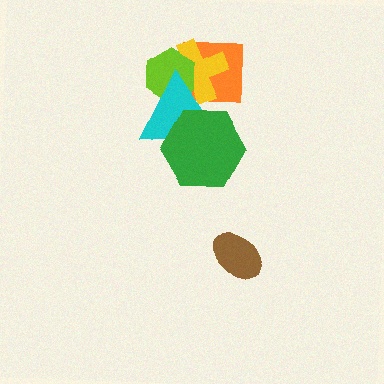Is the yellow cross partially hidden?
Yes, it is partially covered by another shape.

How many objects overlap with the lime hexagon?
3 objects overlap with the lime hexagon.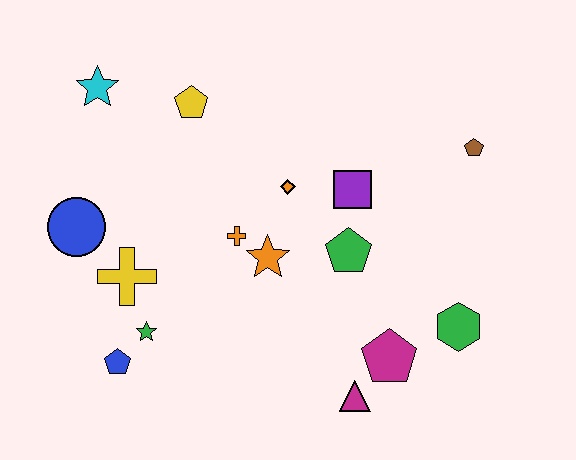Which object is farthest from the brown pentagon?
The blue pentagon is farthest from the brown pentagon.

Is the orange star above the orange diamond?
No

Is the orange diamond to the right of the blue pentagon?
Yes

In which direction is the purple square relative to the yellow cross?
The purple square is to the right of the yellow cross.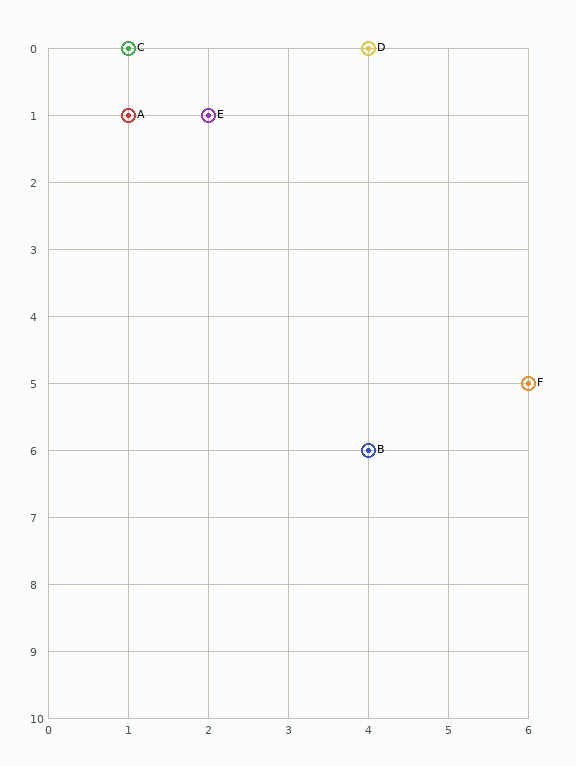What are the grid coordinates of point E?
Point E is at grid coordinates (2, 1).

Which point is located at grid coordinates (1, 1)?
Point A is at (1, 1).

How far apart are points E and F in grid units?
Points E and F are 4 columns and 4 rows apart (about 5.7 grid units diagonally).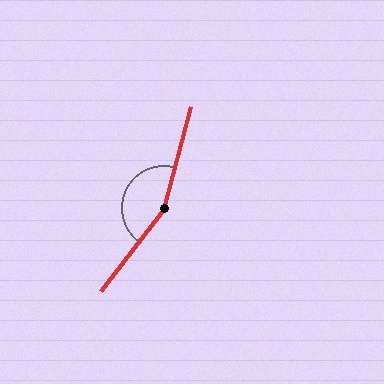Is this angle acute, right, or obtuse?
It is obtuse.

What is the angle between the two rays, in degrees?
Approximately 157 degrees.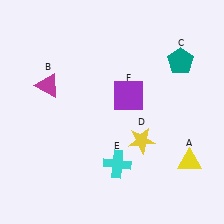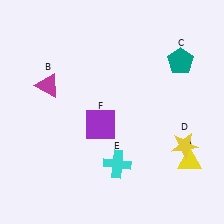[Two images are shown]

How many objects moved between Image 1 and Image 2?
2 objects moved between the two images.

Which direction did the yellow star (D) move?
The yellow star (D) moved right.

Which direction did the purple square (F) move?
The purple square (F) moved down.